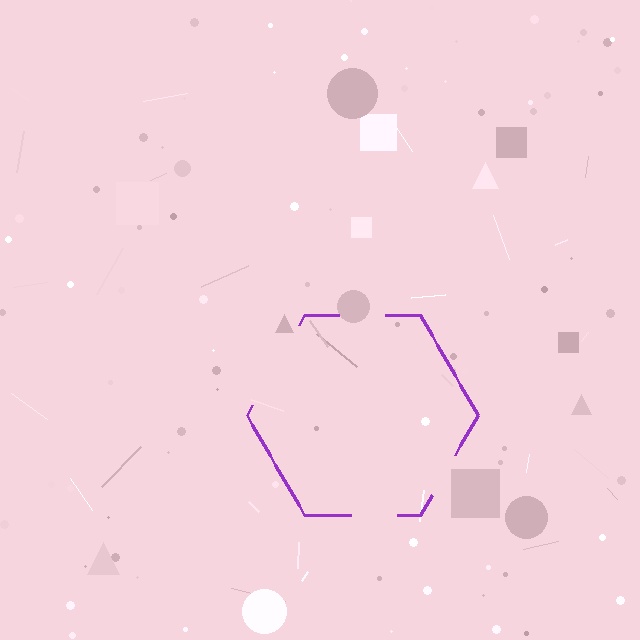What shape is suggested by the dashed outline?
The dashed outline suggests a hexagon.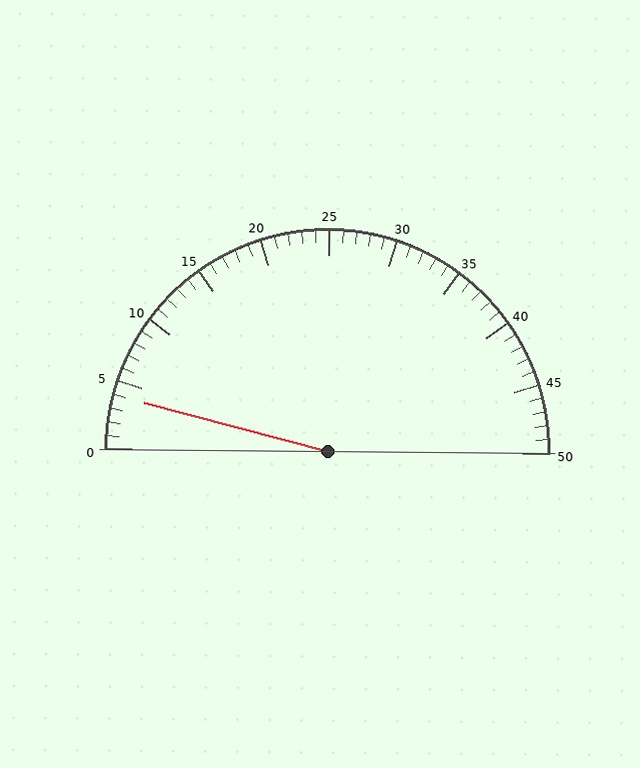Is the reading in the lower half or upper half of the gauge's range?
The reading is in the lower half of the range (0 to 50).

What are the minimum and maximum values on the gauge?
The gauge ranges from 0 to 50.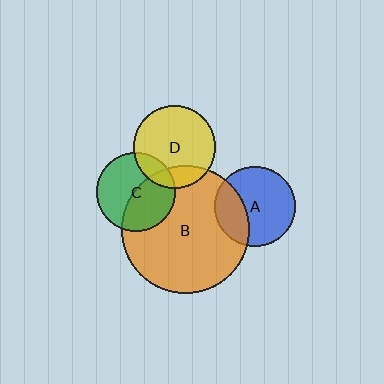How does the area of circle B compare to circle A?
Approximately 2.5 times.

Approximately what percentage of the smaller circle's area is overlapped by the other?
Approximately 30%.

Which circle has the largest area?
Circle B (orange).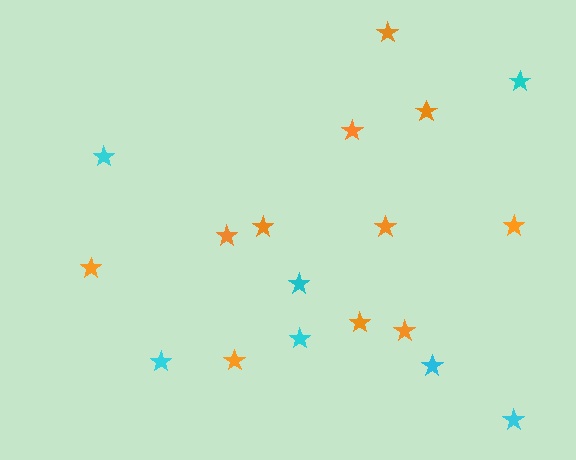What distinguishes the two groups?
There are 2 groups: one group of cyan stars (7) and one group of orange stars (11).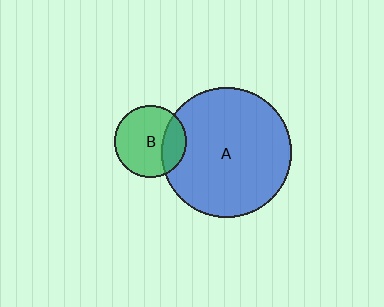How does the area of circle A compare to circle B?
Approximately 3.2 times.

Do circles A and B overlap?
Yes.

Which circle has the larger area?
Circle A (blue).